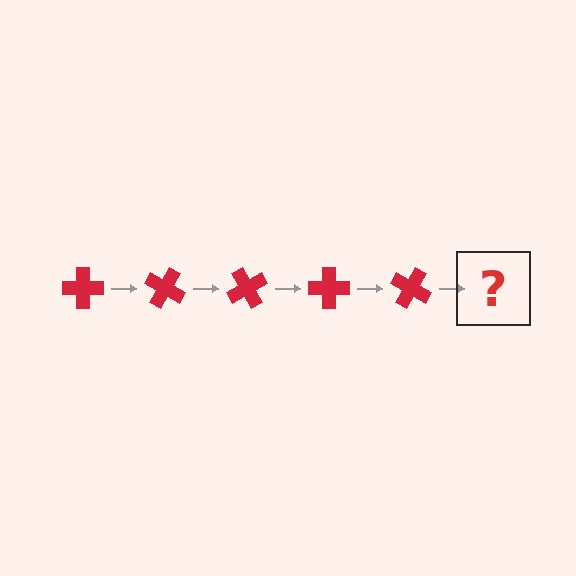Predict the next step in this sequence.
The next step is a red cross rotated 150 degrees.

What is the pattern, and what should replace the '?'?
The pattern is that the cross rotates 30 degrees each step. The '?' should be a red cross rotated 150 degrees.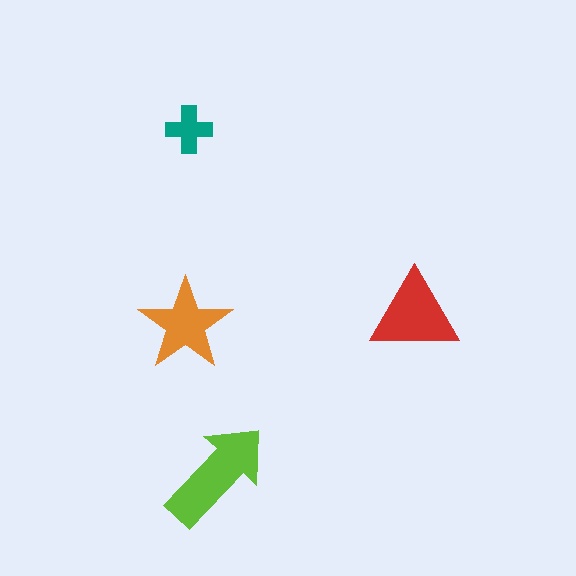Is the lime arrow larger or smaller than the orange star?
Larger.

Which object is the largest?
The lime arrow.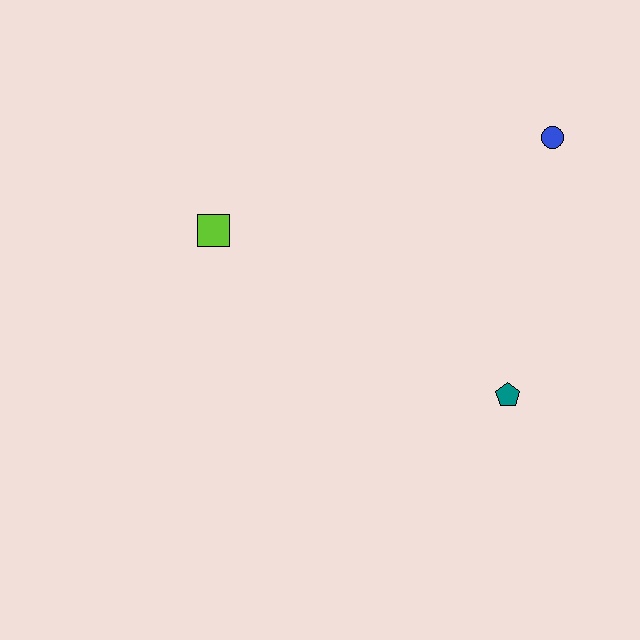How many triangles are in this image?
There are no triangles.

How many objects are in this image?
There are 3 objects.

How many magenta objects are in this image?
There are no magenta objects.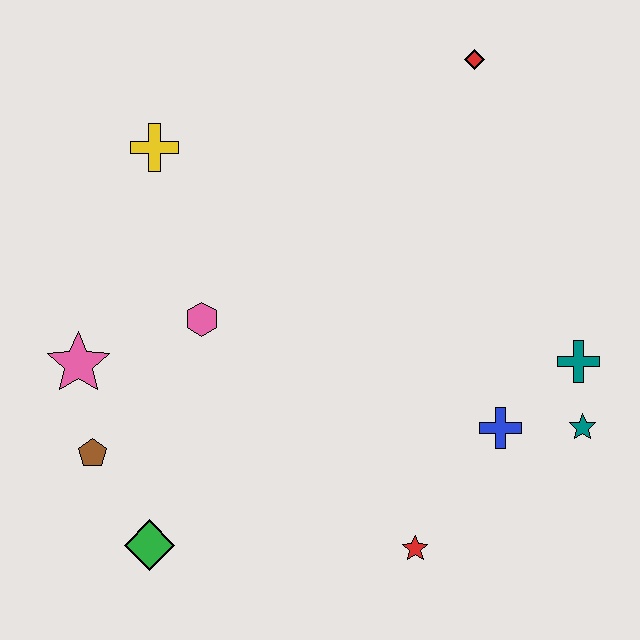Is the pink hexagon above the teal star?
Yes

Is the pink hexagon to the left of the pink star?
No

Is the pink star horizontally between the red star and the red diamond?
No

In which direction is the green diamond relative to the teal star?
The green diamond is to the left of the teal star.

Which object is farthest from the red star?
The red diamond is farthest from the red star.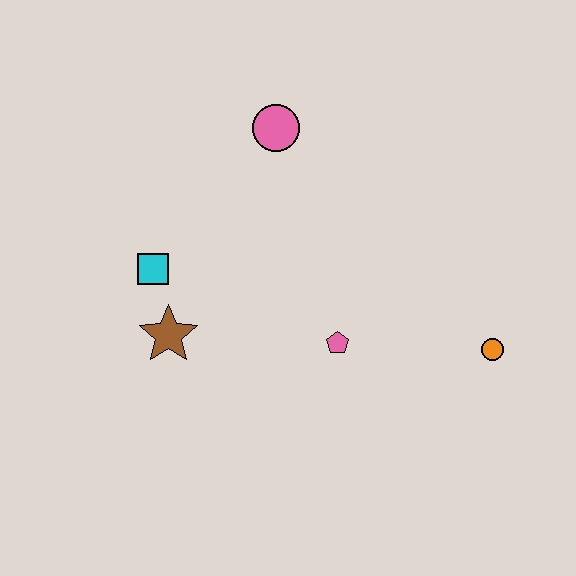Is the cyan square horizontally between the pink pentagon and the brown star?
No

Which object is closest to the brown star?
The cyan square is closest to the brown star.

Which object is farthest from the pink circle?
The orange circle is farthest from the pink circle.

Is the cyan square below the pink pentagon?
No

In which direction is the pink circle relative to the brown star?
The pink circle is above the brown star.